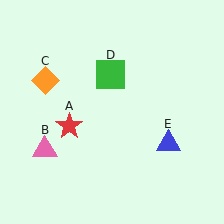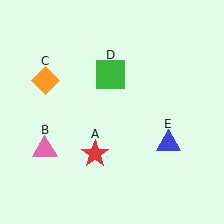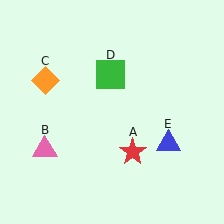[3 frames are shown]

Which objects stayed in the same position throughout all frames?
Pink triangle (object B) and orange diamond (object C) and green square (object D) and blue triangle (object E) remained stationary.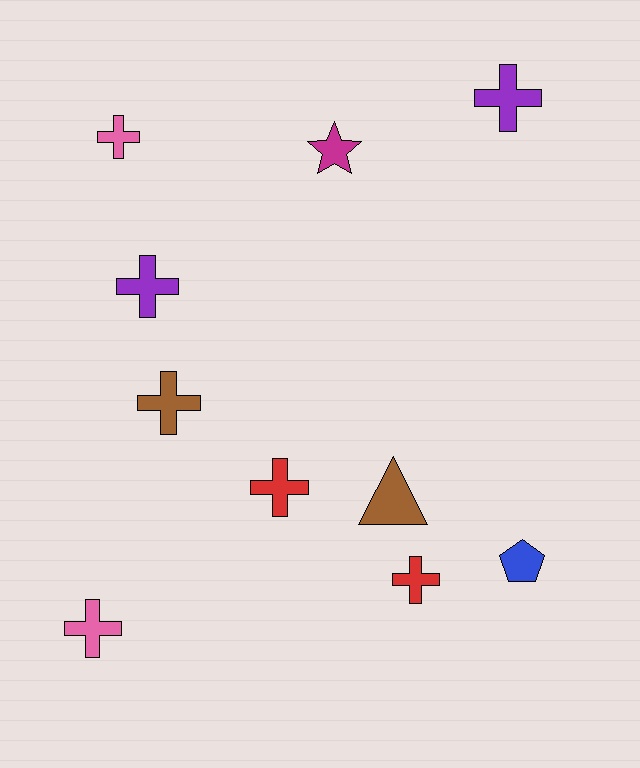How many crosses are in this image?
There are 7 crosses.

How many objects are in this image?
There are 10 objects.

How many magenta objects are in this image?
There is 1 magenta object.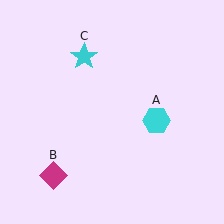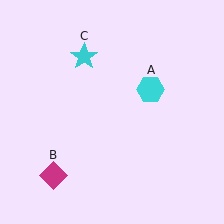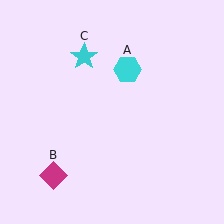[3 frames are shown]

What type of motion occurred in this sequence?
The cyan hexagon (object A) rotated counterclockwise around the center of the scene.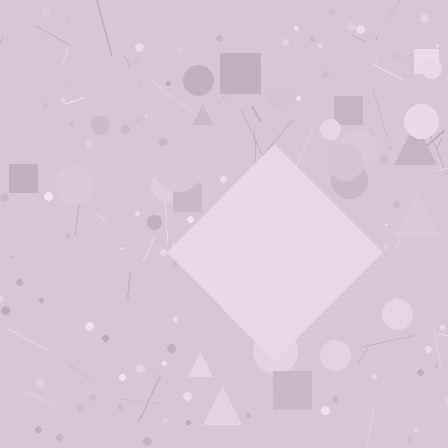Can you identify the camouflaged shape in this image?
The camouflaged shape is a diamond.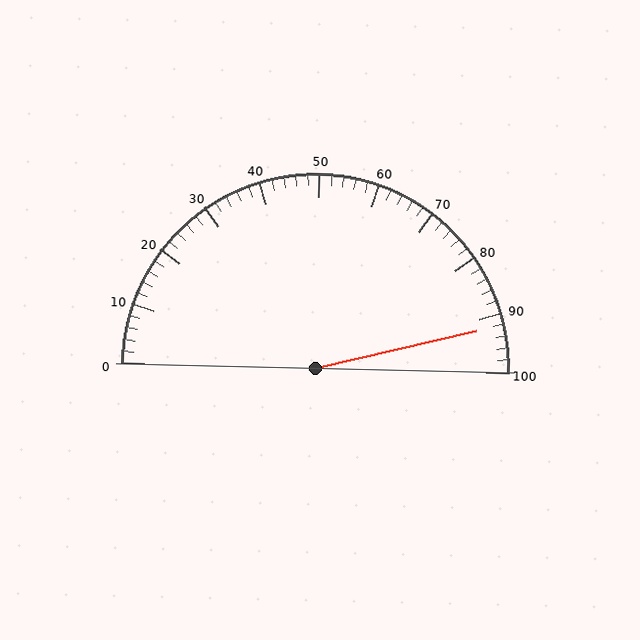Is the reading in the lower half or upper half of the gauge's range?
The reading is in the upper half of the range (0 to 100).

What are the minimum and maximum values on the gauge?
The gauge ranges from 0 to 100.